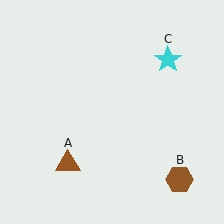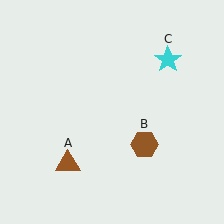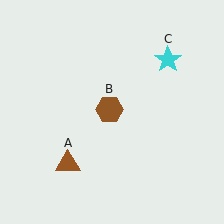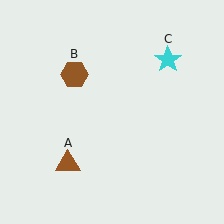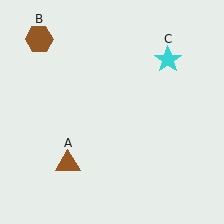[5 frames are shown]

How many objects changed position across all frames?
1 object changed position: brown hexagon (object B).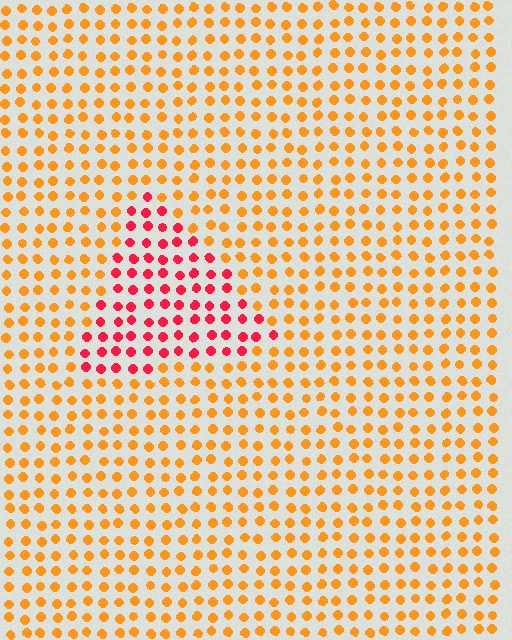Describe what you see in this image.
The image is filled with small orange elements in a uniform arrangement. A triangle-shaped region is visible where the elements are tinted to a slightly different hue, forming a subtle color boundary.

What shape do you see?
I see a triangle.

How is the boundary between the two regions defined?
The boundary is defined purely by a slight shift in hue (about 44 degrees). Spacing, size, and orientation are identical on both sides.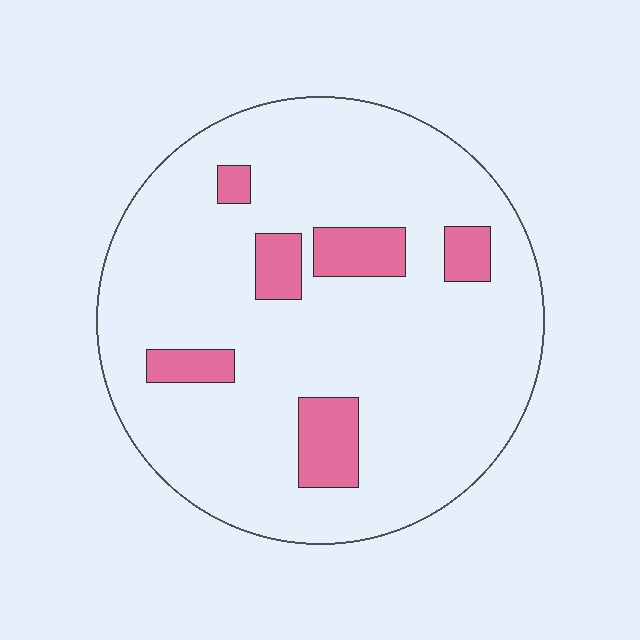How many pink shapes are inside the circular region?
6.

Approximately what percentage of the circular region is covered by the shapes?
Approximately 15%.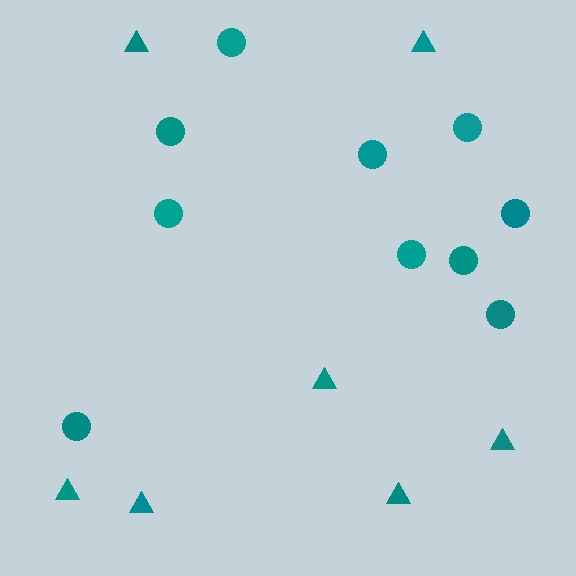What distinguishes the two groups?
There are 2 groups: one group of triangles (7) and one group of circles (10).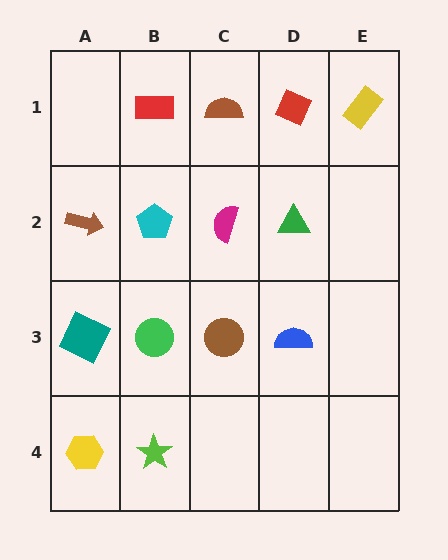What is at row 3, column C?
A brown circle.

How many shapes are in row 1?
4 shapes.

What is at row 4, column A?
A yellow hexagon.